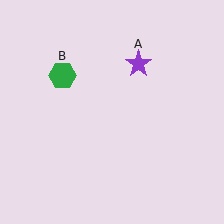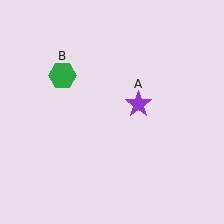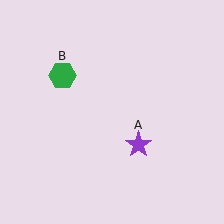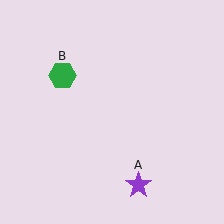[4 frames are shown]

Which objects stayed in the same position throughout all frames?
Green hexagon (object B) remained stationary.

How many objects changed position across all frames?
1 object changed position: purple star (object A).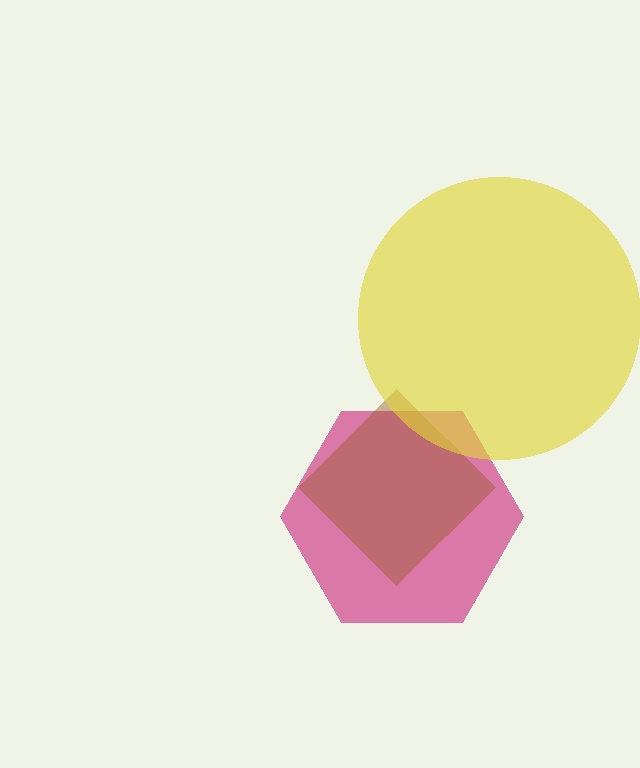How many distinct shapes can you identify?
There are 3 distinct shapes: a magenta hexagon, a brown diamond, a yellow circle.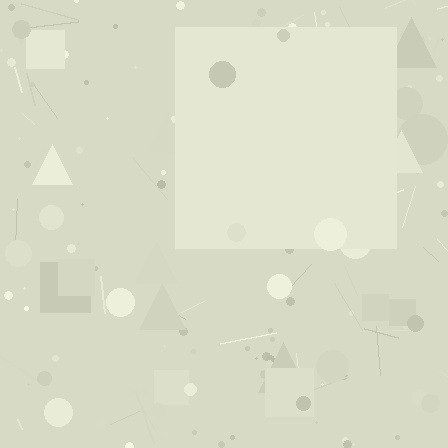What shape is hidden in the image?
A square is hidden in the image.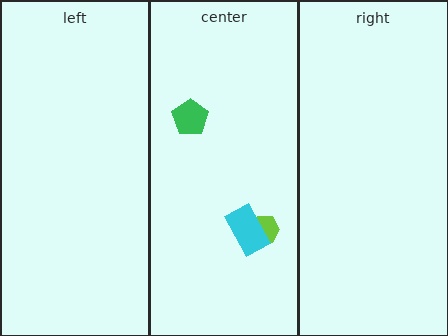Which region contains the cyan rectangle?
The center region.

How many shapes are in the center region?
3.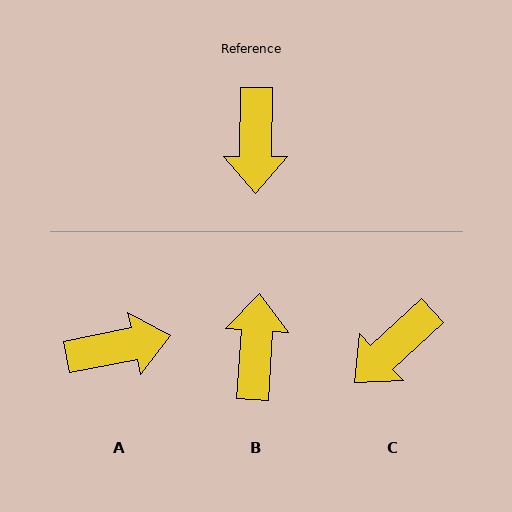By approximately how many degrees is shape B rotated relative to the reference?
Approximately 176 degrees counter-clockwise.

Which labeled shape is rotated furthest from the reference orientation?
B, about 176 degrees away.